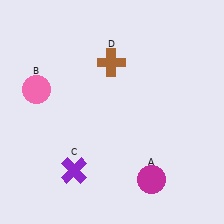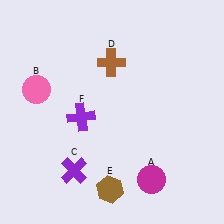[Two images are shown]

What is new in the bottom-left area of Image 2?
A brown hexagon (E) was added in the bottom-left area of Image 2.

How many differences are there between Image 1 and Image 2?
There are 2 differences between the two images.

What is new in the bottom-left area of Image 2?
A purple cross (F) was added in the bottom-left area of Image 2.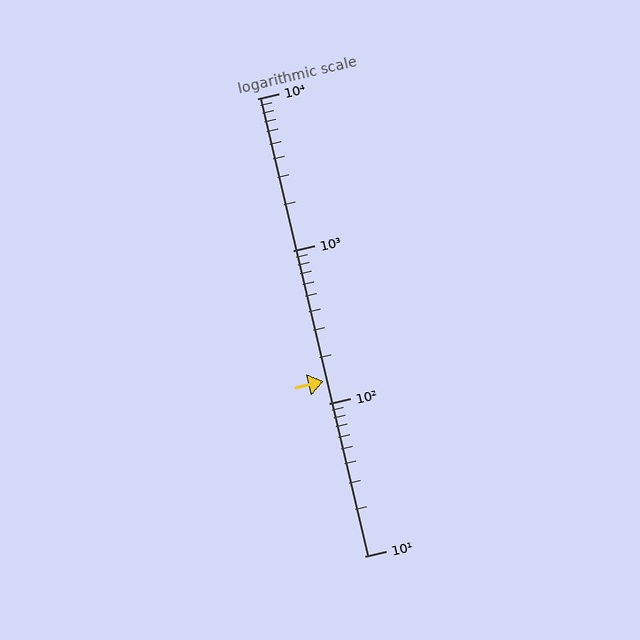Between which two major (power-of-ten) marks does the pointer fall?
The pointer is between 100 and 1000.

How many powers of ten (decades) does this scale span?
The scale spans 3 decades, from 10 to 10000.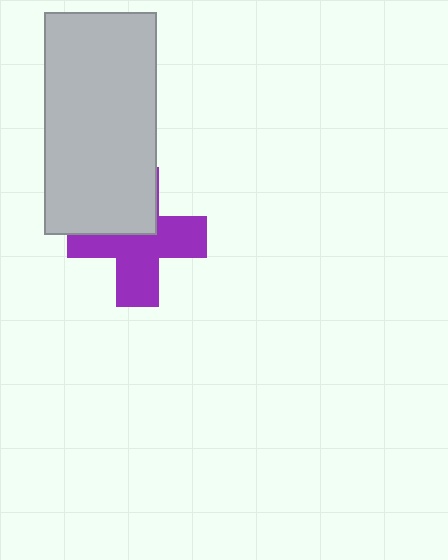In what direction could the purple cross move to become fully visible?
The purple cross could move down. That would shift it out from behind the light gray rectangle entirely.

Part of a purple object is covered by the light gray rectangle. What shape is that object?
It is a cross.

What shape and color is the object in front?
The object in front is a light gray rectangle.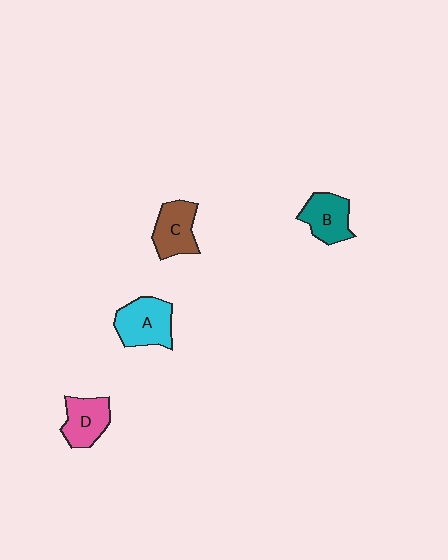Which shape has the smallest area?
Shape D (pink).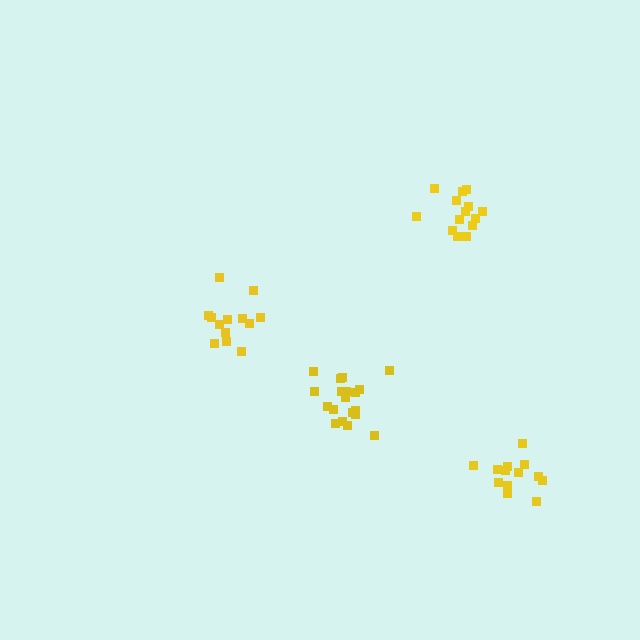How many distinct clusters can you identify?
There are 4 distinct clusters.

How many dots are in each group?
Group 1: 19 dots, Group 2: 14 dots, Group 3: 13 dots, Group 4: 13 dots (59 total).